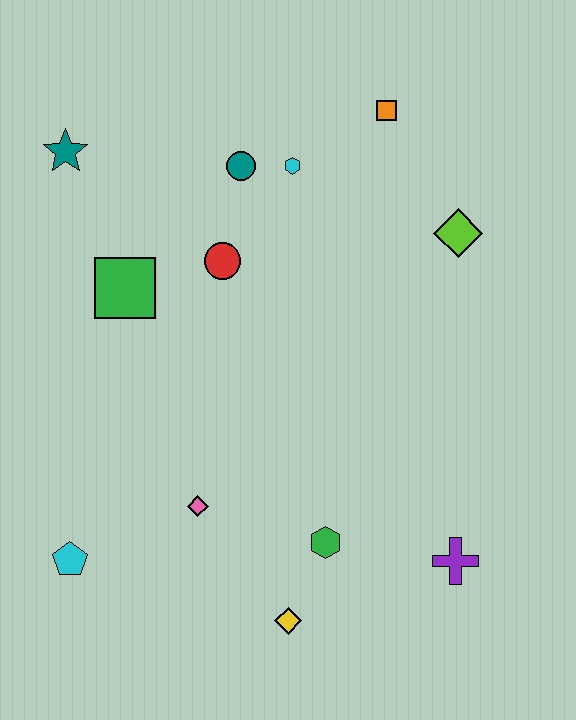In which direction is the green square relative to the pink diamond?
The green square is above the pink diamond.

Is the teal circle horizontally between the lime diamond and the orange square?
No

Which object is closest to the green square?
The red circle is closest to the green square.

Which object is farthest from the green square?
The purple cross is farthest from the green square.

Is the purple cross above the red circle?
No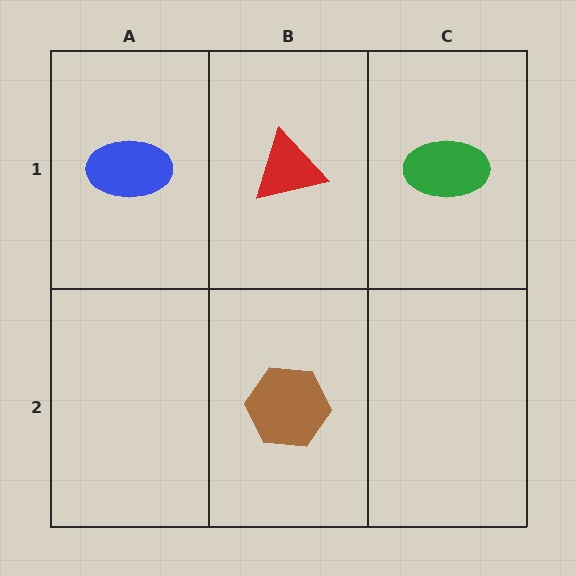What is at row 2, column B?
A brown hexagon.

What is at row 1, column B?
A red triangle.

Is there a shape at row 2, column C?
No, that cell is empty.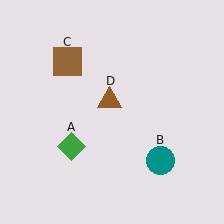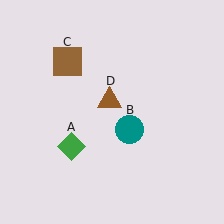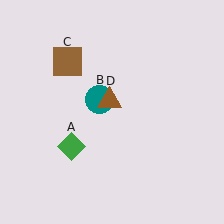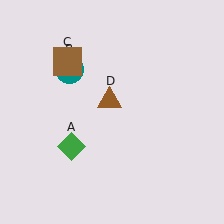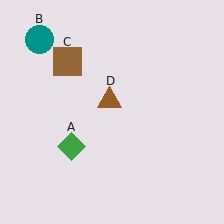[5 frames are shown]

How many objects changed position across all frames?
1 object changed position: teal circle (object B).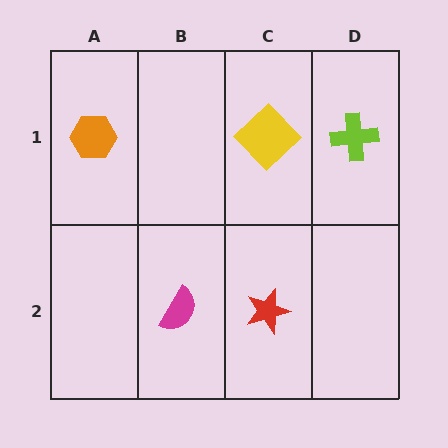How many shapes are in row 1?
3 shapes.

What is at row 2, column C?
A red star.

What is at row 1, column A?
An orange hexagon.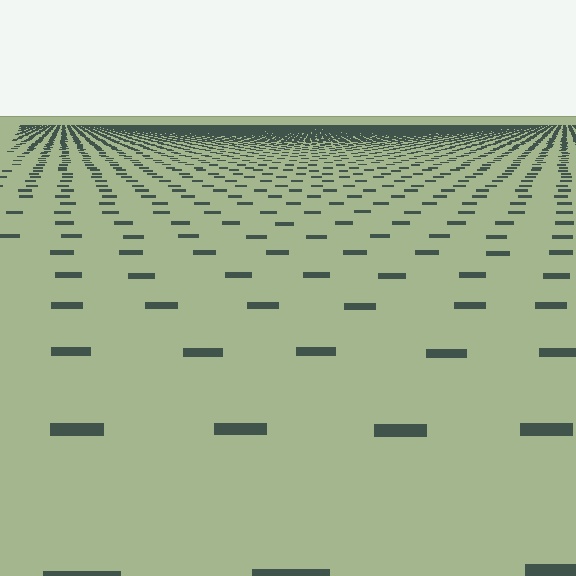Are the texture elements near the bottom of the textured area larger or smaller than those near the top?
Larger. Near the bottom, elements are closer to the viewer and appear at a bigger on-screen size.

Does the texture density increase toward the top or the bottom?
Density increases toward the top.